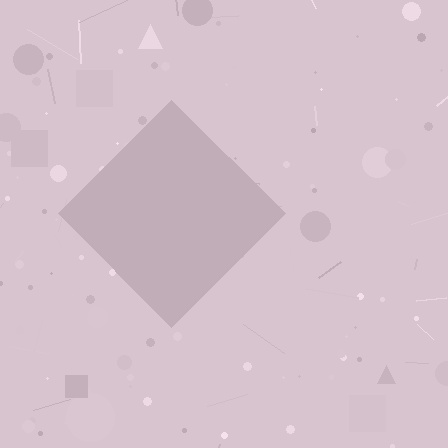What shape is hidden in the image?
A diamond is hidden in the image.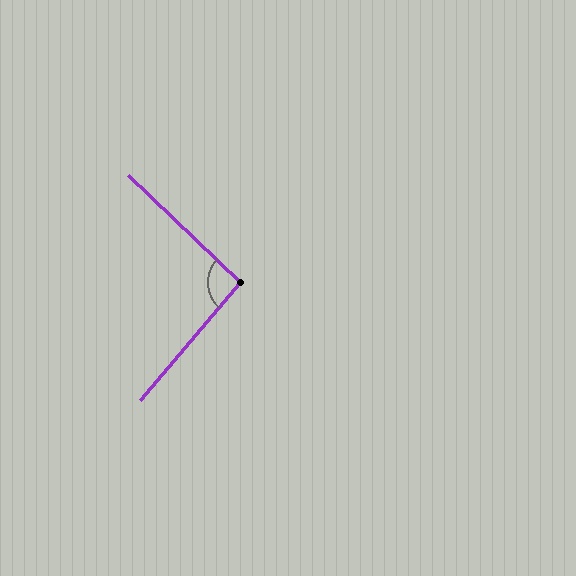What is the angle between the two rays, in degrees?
Approximately 93 degrees.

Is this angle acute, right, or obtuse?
It is approximately a right angle.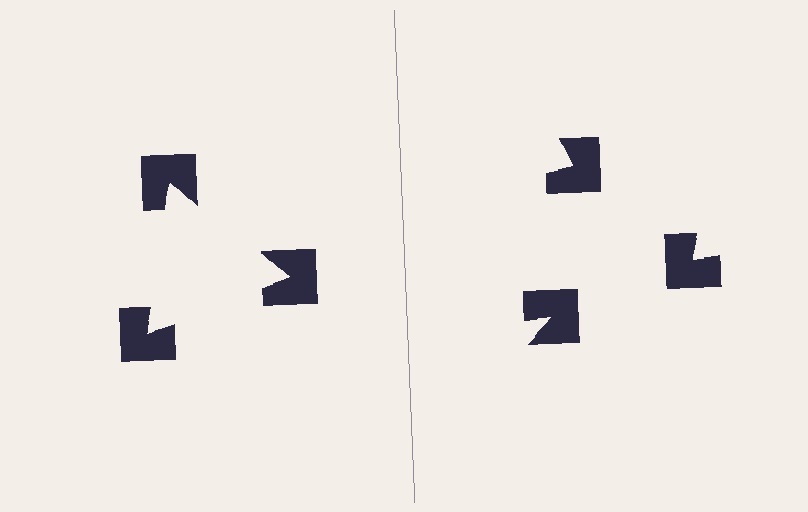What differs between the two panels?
The notched squares are positioned identically on both sides; only the wedge orientations differ. On the left they align to a triangle; on the right they are misaligned.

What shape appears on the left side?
An illusory triangle.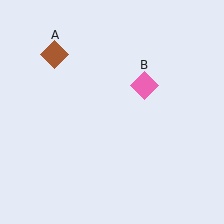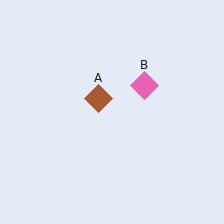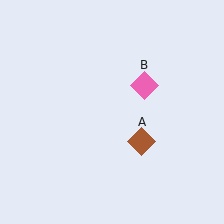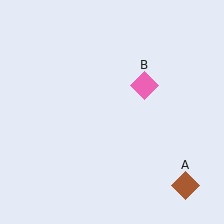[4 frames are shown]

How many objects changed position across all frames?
1 object changed position: brown diamond (object A).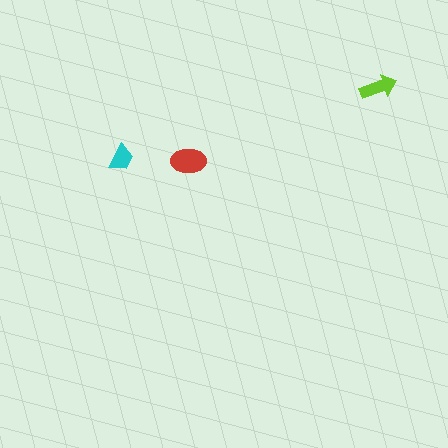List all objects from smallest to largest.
The cyan trapezoid, the lime arrow, the red ellipse.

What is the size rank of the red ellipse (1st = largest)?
1st.